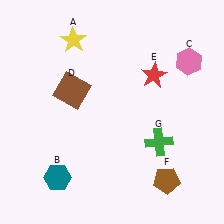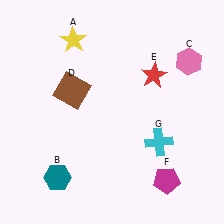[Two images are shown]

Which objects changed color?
F changed from brown to magenta. G changed from green to cyan.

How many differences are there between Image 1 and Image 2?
There are 2 differences between the two images.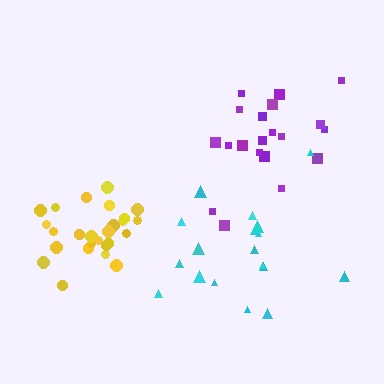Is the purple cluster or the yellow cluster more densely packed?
Yellow.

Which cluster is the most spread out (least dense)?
Cyan.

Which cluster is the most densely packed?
Yellow.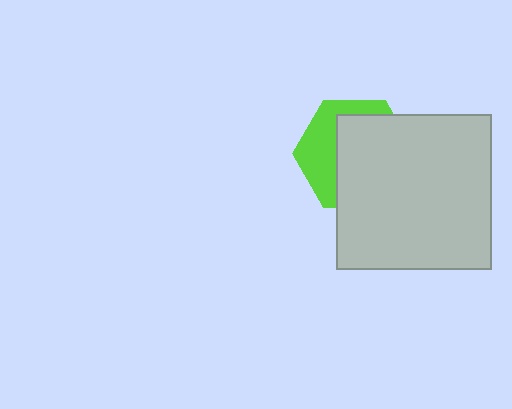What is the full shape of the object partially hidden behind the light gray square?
The partially hidden object is a lime hexagon.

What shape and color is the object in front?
The object in front is a light gray square.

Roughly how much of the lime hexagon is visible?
A small part of it is visible (roughly 37%).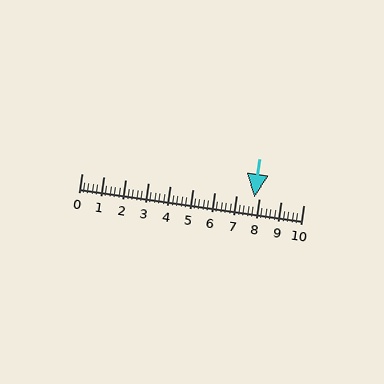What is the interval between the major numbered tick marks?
The major tick marks are spaced 1 units apart.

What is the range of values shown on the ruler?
The ruler shows values from 0 to 10.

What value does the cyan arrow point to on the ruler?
The cyan arrow points to approximately 7.8.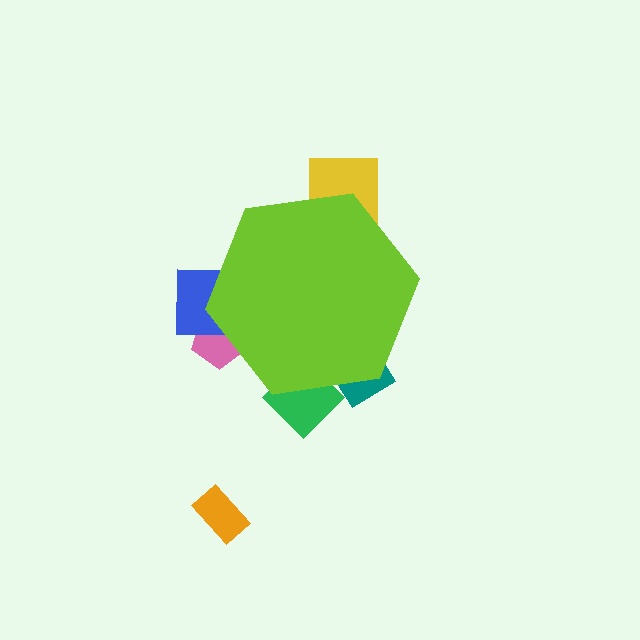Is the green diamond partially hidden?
Yes, the green diamond is partially hidden behind the lime hexagon.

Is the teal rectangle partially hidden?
Yes, the teal rectangle is partially hidden behind the lime hexagon.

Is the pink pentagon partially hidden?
Yes, the pink pentagon is partially hidden behind the lime hexagon.